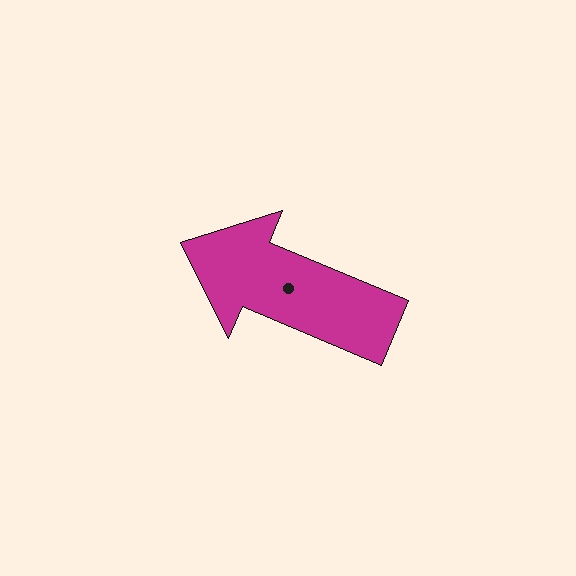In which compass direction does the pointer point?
Northwest.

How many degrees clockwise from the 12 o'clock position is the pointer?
Approximately 293 degrees.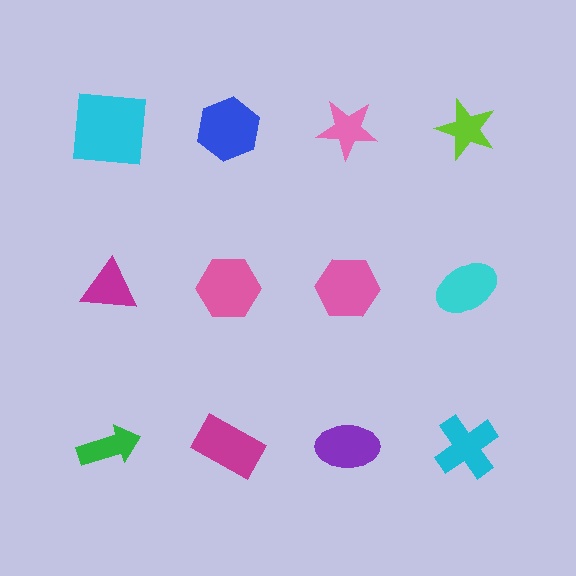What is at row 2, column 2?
A pink hexagon.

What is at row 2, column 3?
A pink hexagon.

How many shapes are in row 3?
4 shapes.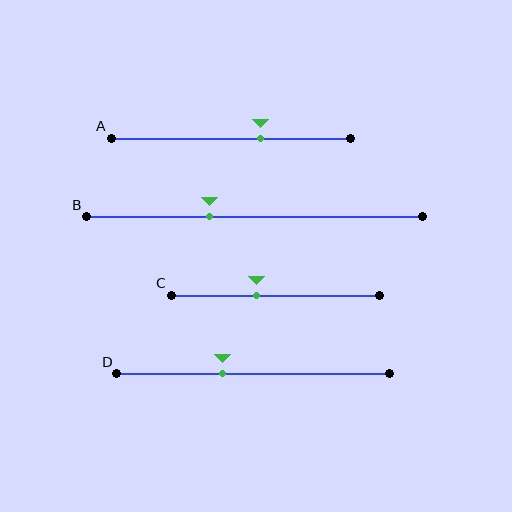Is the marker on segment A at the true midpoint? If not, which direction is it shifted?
No, the marker on segment A is shifted to the right by about 12% of the segment length.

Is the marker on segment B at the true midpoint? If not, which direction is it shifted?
No, the marker on segment B is shifted to the left by about 13% of the segment length.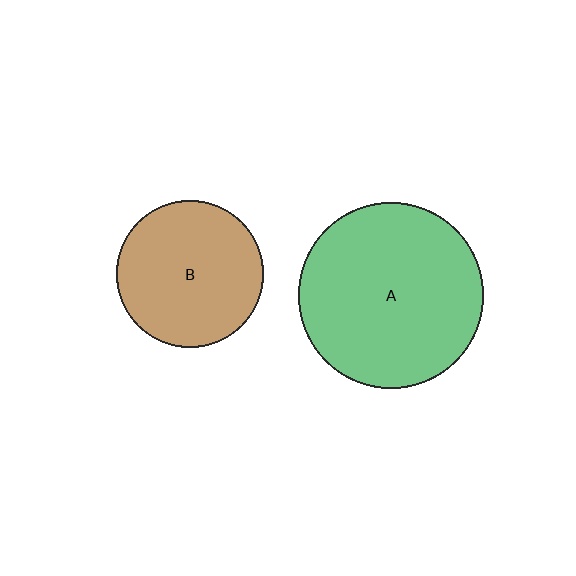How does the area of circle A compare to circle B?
Approximately 1.6 times.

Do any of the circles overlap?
No, none of the circles overlap.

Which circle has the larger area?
Circle A (green).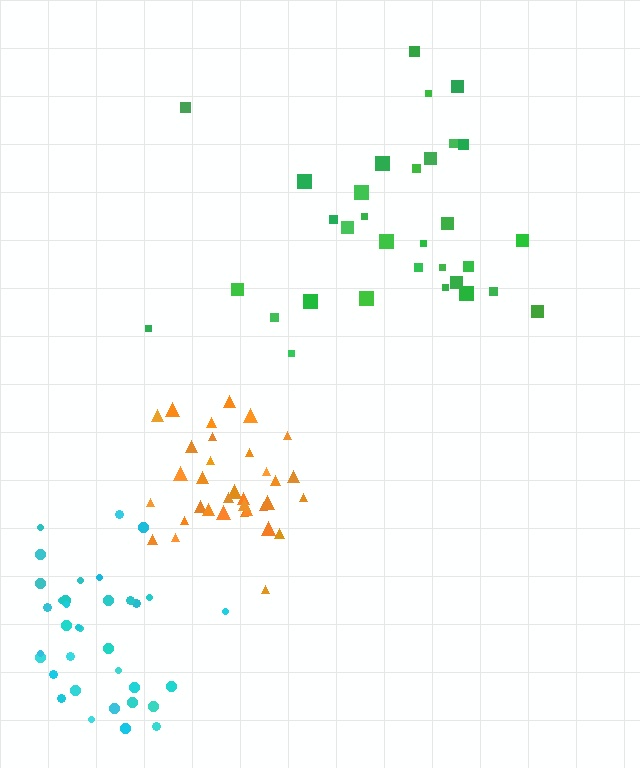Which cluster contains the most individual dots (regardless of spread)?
Cyan (35).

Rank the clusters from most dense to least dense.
orange, cyan, green.